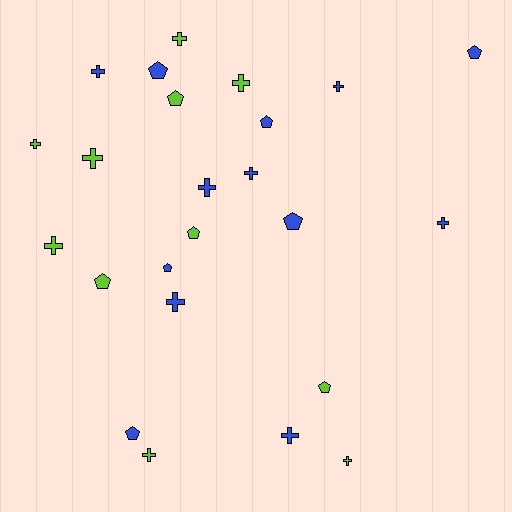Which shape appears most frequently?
Cross, with 14 objects.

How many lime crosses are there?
There are 7 lime crosses.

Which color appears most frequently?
Blue, with 13 objects.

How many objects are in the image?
There are 24 objects.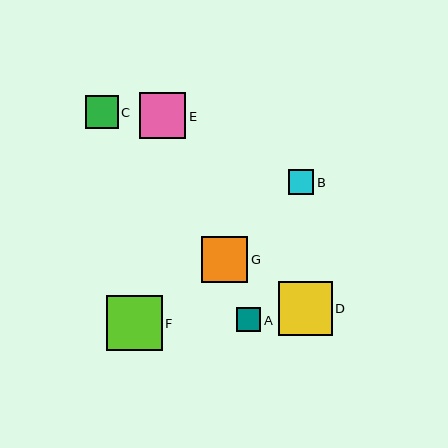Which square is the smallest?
Square A is the smallest with a size of approximately 24 pixels.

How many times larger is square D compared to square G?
Square D is approximately 1.2 times the size of square G.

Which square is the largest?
Square F is the largest with a size of approximately 56 pixels.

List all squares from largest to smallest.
From largest to smallest: F, D, G, E, C, B, A.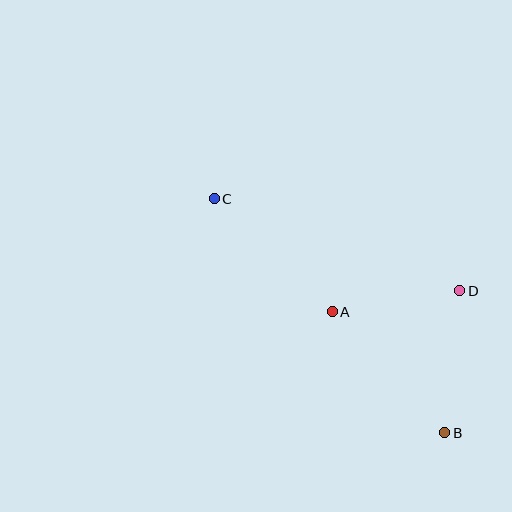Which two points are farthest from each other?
Points B and C are farthest from each other.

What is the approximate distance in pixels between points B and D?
The distance between B and D is approximately 143 pixels.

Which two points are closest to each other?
Points A and D are closest to each other.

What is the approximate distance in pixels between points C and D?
The distance between C and D is approximately 262 pixels.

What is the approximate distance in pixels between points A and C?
The distance between A and C is approximately 163 pixels.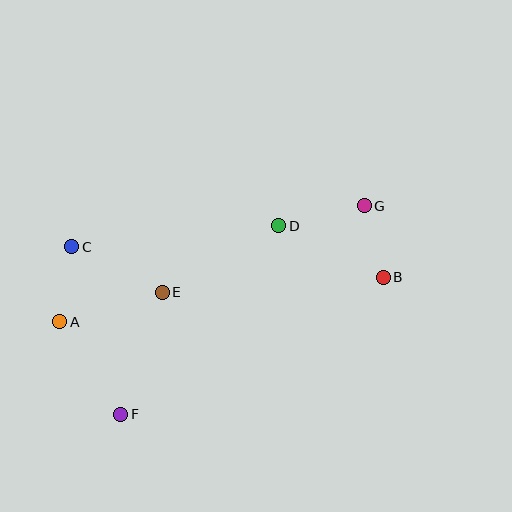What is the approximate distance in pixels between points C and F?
The distance between C and F is approximately 174 pixels.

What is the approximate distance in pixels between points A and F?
The distance between A and F is approximately 111 pixels.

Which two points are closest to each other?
Points B and G are closest to each other.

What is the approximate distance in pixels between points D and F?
The distance between D and F is approximately 246 pixels.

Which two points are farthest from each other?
Points A and B are farthest from each other.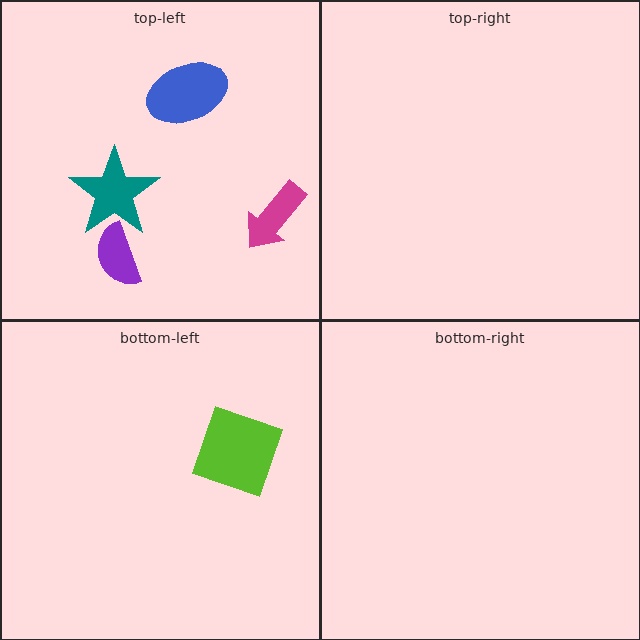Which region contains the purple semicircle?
The top-left region.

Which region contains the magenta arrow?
The top-left region.